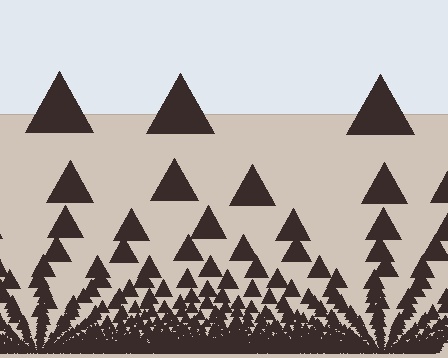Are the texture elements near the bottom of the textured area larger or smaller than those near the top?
Smaller. The gradient is inverted — elements near the bottom are smaller and denser.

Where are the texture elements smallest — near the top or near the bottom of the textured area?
Near the bottom.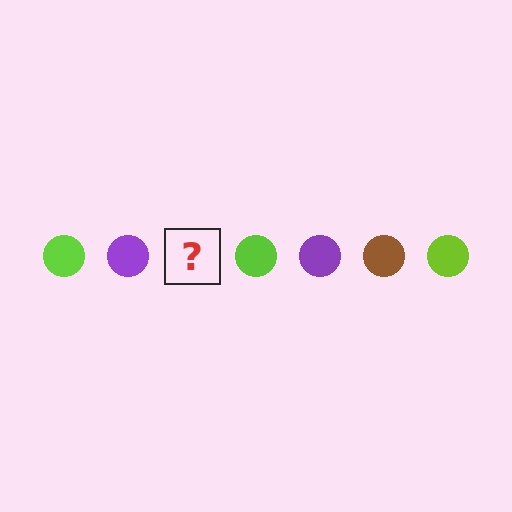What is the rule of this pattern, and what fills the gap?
The rule is that the pattern cycles through lime, purple, brown circles. The gap should be filled with a brown circle.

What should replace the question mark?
The question mark should be replaced with a brown circle.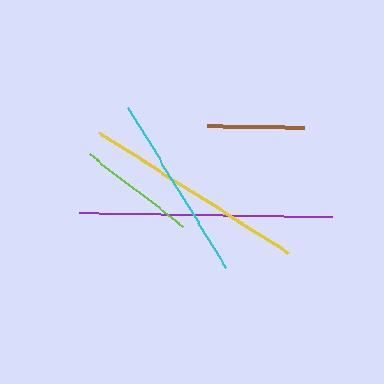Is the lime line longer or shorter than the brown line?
The lime line is longer than the brown line.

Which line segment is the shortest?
The brown line is the shortest at approximately 98 pixels.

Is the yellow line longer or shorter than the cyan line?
The yellow line is longer than the cyan line.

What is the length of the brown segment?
The brown segment is approximately 98 pixels long.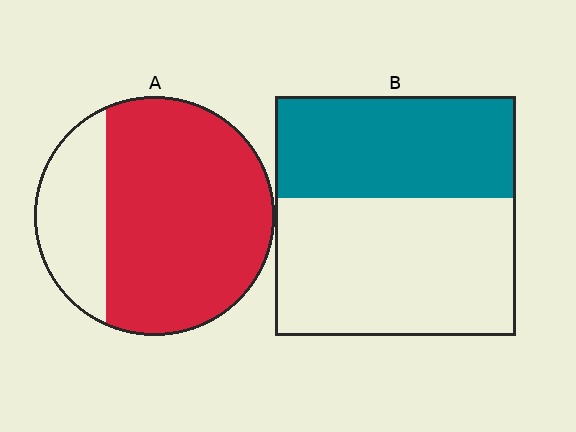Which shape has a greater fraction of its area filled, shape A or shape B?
Shape A.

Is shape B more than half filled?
No.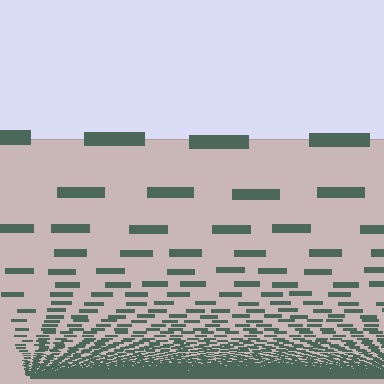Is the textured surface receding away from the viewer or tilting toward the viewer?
The surface appears to tilt toward the viewer. Texture elements get larger and sparser toward the top.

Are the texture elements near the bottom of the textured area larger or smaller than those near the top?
Smaller. The gradient is inverted — elements near the bottom are smaller and denser.